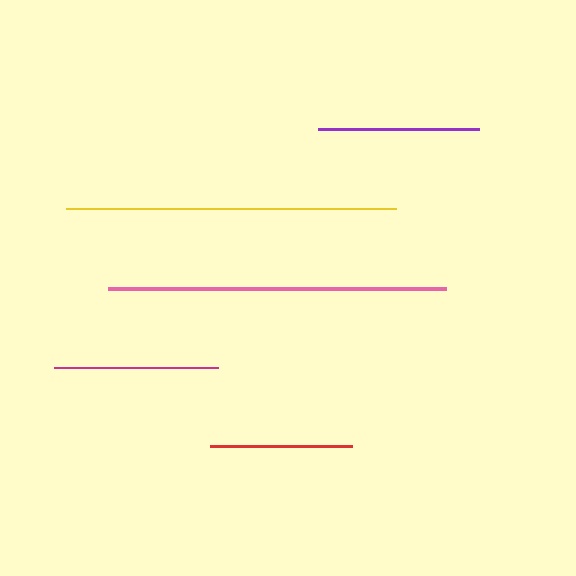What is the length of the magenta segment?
The magenta segment is approximately 163 pixels long.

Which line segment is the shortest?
The red line is the shortest at approximately 142 pixels.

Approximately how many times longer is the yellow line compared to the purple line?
The yellow line is approximately 2.1 times the length of the purple line.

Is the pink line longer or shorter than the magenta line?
The pink line is longer than the magenta line.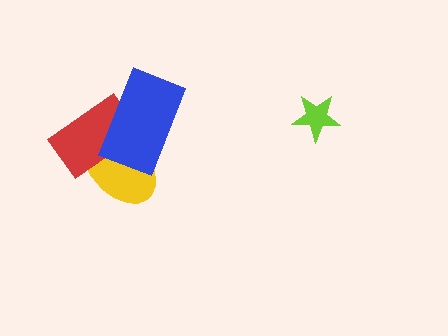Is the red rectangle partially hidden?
Yes, it is partially covered by another shape.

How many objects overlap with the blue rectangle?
2 objects overlap with the blue rectangle.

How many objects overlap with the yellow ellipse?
2 objects overlap with the yellow ellipse.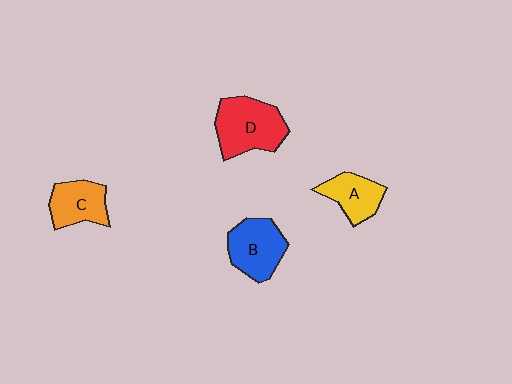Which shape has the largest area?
Shape D (red).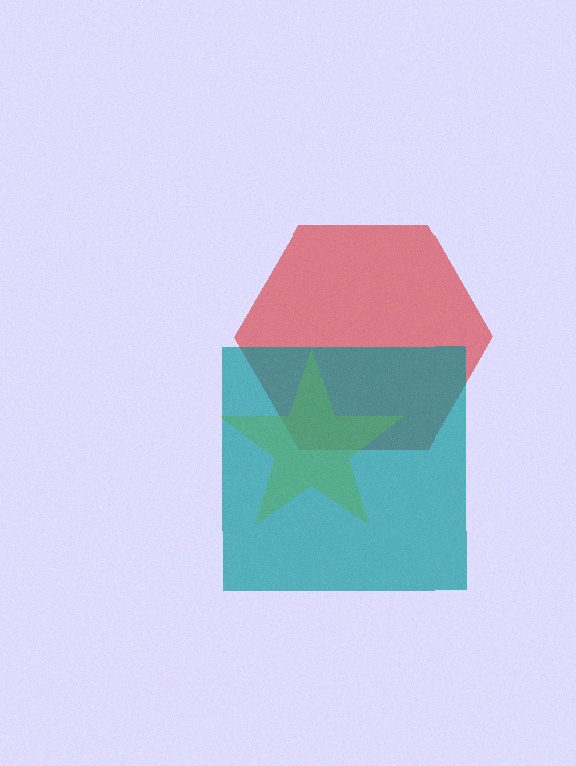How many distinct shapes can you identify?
There are 3 distinct shapes: a red hexagon, a yellow star, a teal square.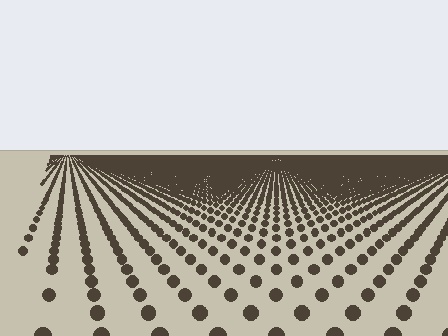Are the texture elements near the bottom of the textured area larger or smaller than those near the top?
Larger. Near the bottom, elements are closer to the viewer and appear at a bigger on-screen size.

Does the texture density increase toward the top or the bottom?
Density increases toward the top.